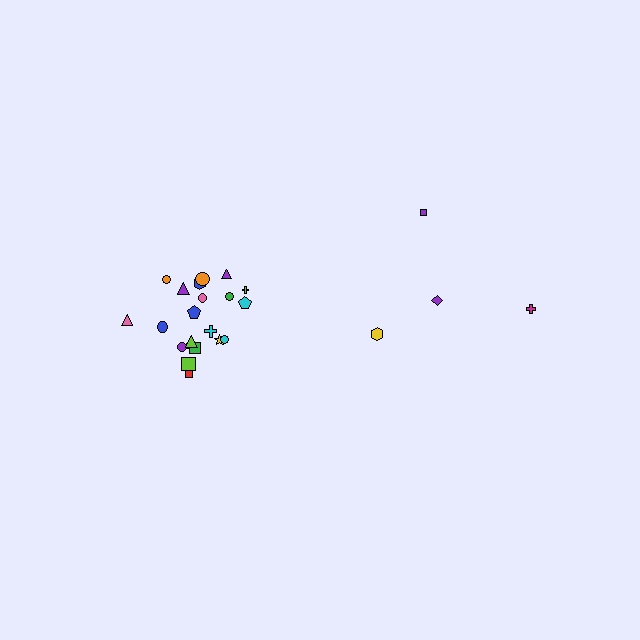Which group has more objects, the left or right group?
The left group.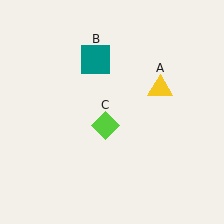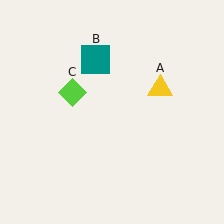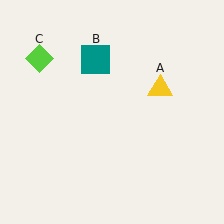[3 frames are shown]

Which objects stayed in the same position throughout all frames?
Yellow triangle (object A) and teal square (object B) remained stationary.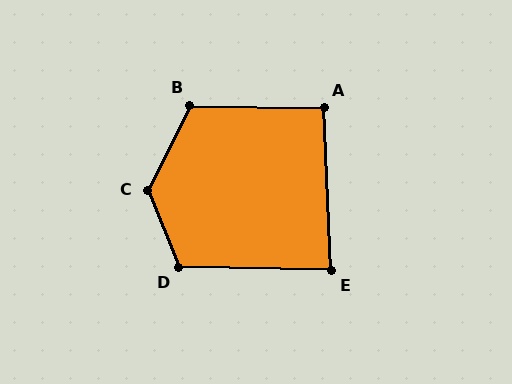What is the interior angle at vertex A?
Approximately 93 degrees (approximately right).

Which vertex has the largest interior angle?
C, at approximately 132 degrees.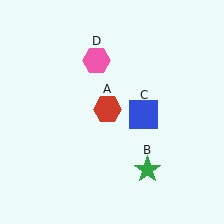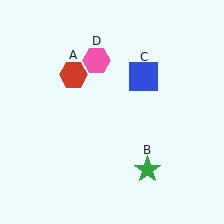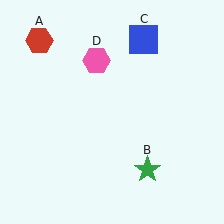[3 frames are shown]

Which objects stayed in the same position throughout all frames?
Green star (object B) and pink hexagon (object D) remained stationary.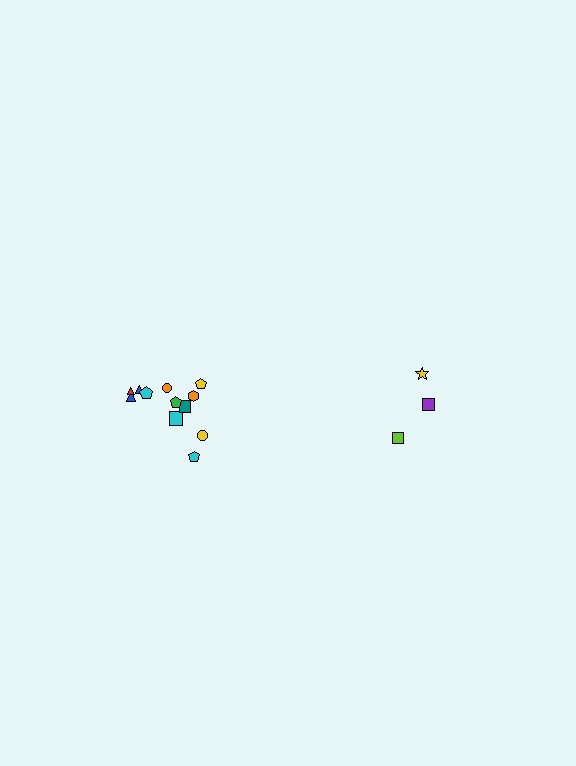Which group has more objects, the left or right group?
The left group.